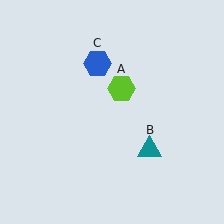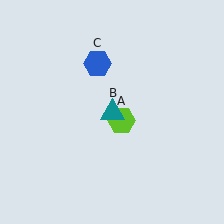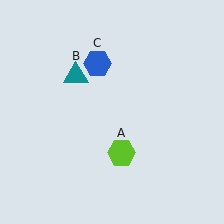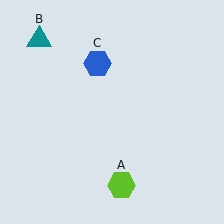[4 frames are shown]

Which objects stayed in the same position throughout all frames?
Blue hexagon (object C) remained stationary.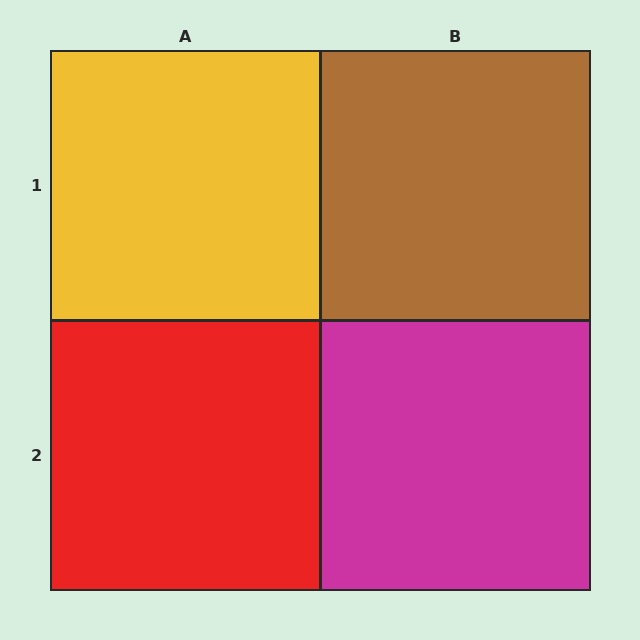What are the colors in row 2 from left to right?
Red, magenta.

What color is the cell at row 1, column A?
Yellow.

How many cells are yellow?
1 cell is yellow.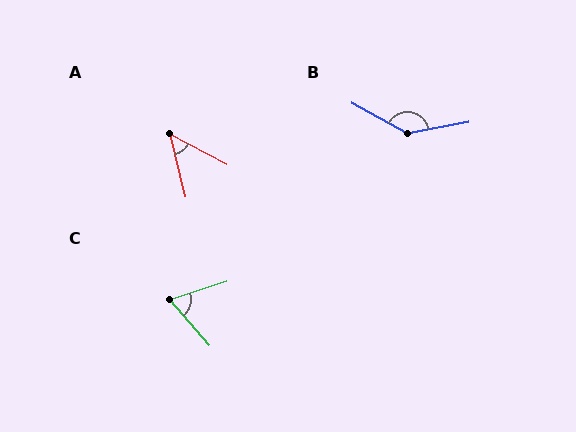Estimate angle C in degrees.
Approximately 67 degrees.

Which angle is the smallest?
A, at approximately 49 degrees.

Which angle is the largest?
B, at approximately 140 degrees.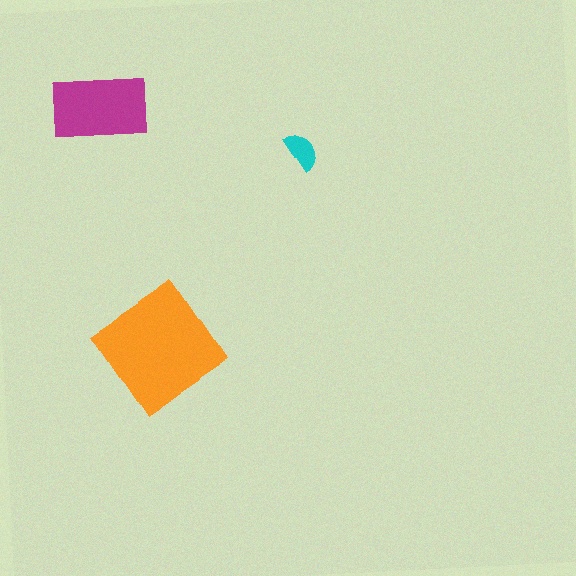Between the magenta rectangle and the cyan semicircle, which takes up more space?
The magenta rectangle.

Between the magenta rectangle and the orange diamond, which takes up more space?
The orange diamond.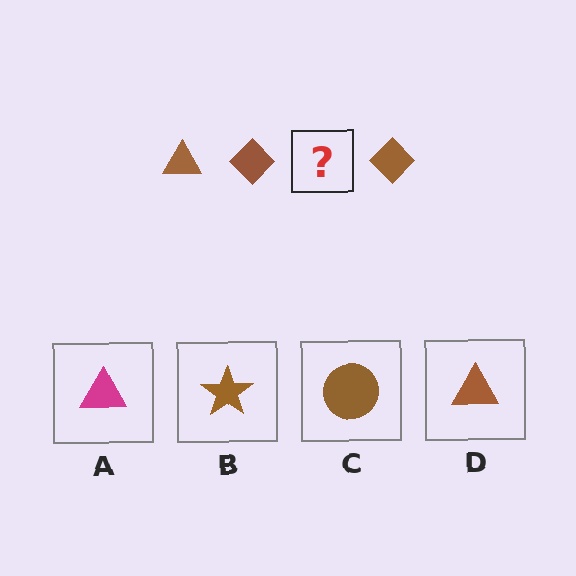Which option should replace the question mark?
Option D.